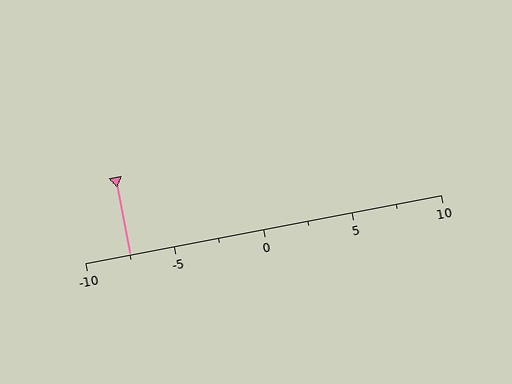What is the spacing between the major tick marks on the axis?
The major ticks are spaced 5 apart.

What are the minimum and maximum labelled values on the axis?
The axis runs from -10 to 10.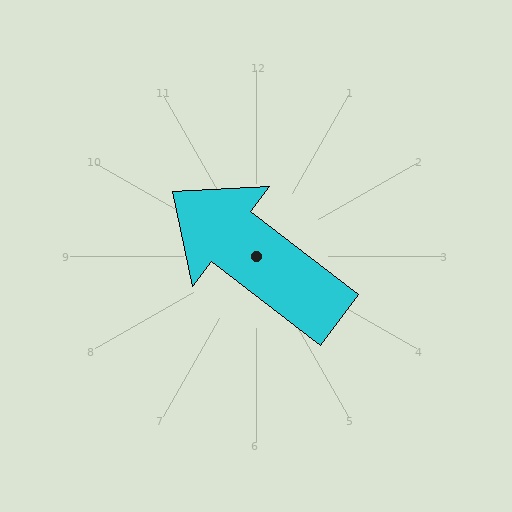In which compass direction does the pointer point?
Northwest.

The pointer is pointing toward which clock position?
Roughly 10 o'clock.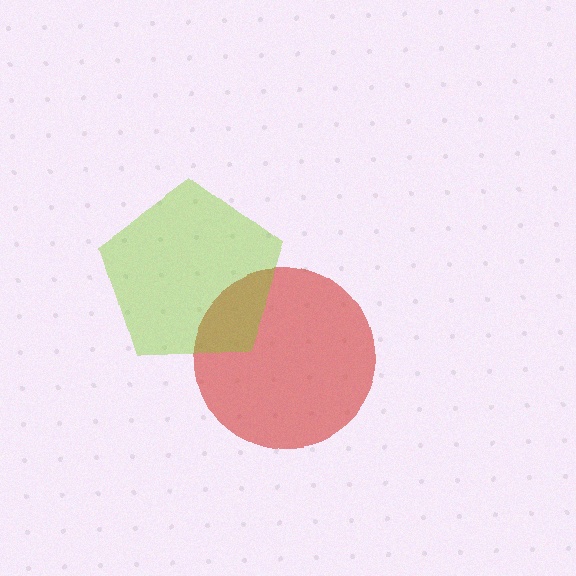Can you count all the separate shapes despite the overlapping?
Yes, there are 2 separate shapes.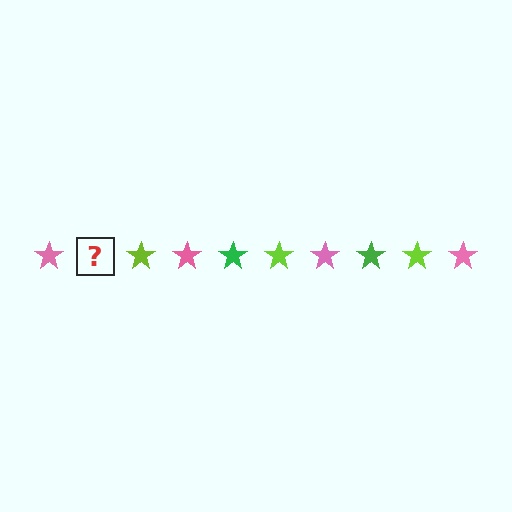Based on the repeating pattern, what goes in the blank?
The blank should be a green star.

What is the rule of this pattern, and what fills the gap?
The rule is that the pattern cycles through pink, green, lime stars. The gap should be filled with a green star.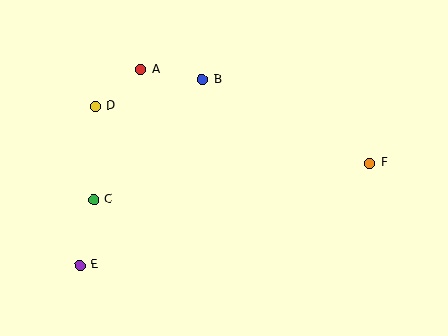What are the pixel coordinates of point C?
Point C is at (94, 200).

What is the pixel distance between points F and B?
The distance between F and B is 187 pixels.